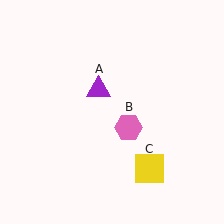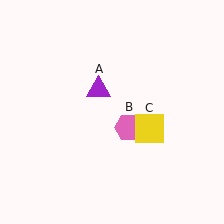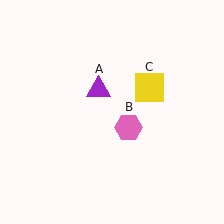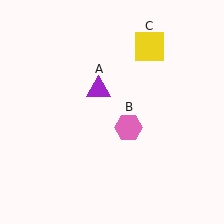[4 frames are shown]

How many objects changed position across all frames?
1 object changed position: yellow square (object C).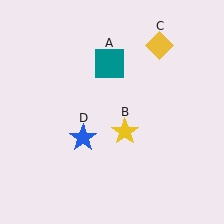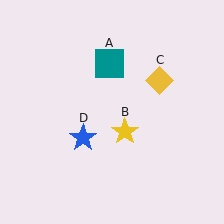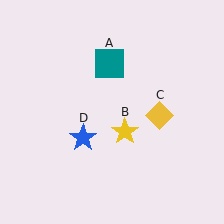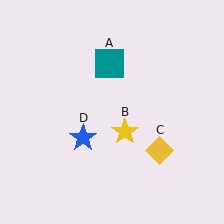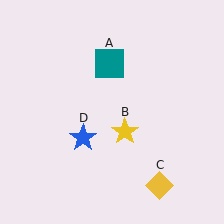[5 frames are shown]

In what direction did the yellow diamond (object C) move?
The yellow diamond (object C) moved down.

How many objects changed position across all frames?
1 object changed position: yellow diamond (object C).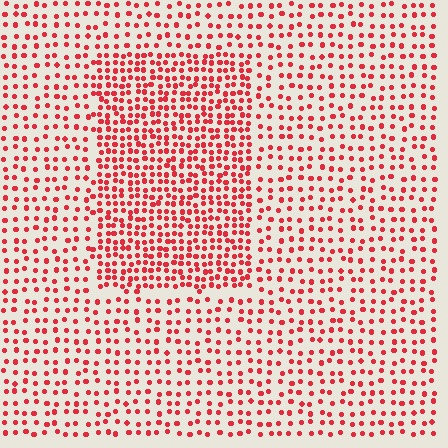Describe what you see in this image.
The image contains small red elements arranged at two different densities. A rectangle-shaped region is visible where the elements are more densely packed than the surrounding area.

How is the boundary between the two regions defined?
The boundary is defined by a change in element density (approximately 1.9x ratio). All elements are the same color, size, and shape.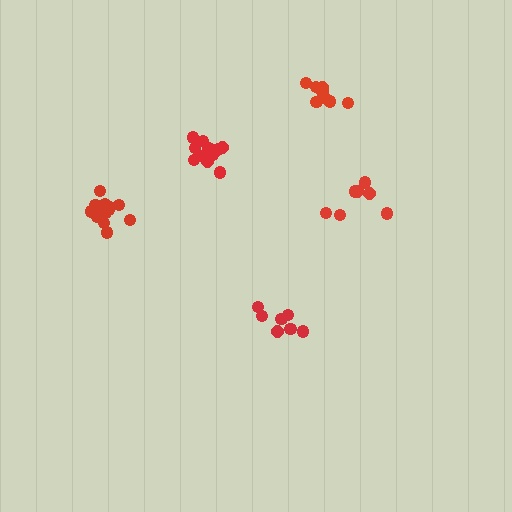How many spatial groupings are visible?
There are 5 spatial groupings.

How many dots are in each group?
Group 1: 7 dots, Group 2: 11 dots, Group 3: 7 dots, Group 4: 13 dots, Group 5: 8 dots (46 total).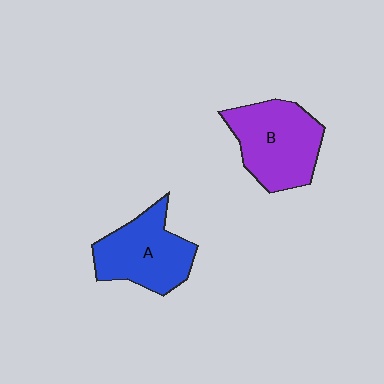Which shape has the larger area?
Shape B (purple).